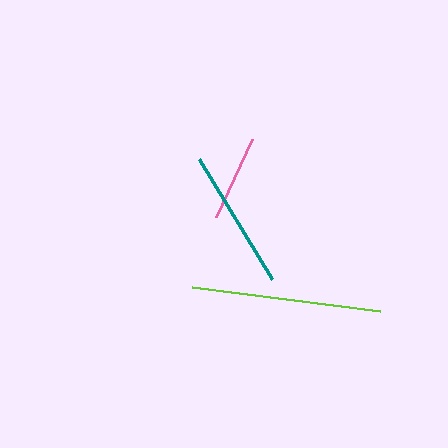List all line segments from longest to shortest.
From longest to shortest: lime, teal, pink.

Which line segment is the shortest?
The pink line is the shortest at approximately 85 pixels.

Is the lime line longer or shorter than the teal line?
The lime line is longer than the teal line.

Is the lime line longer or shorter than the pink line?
The lime line is longer than the pink line.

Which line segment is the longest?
The lime line is the longest at approximately 190 pixels.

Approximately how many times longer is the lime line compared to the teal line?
The lime line is approximately 1.4 times the length of the teal line.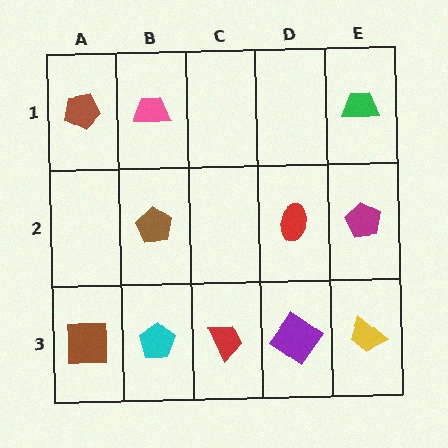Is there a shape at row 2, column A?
No, that cell is empty.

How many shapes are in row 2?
3 shapes.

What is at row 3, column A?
A brown square.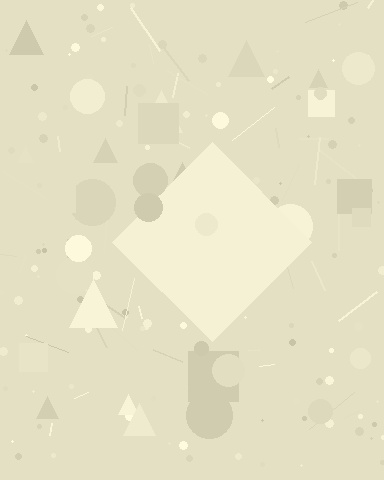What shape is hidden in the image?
A diamond is hidden in the image.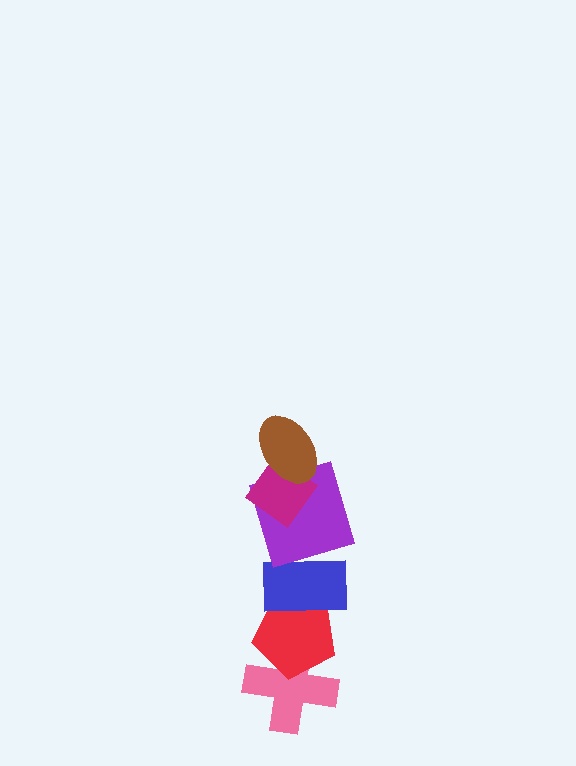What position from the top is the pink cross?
The pink cross is 6th from the top.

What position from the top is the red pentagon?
The red pentagon is 5th from the top.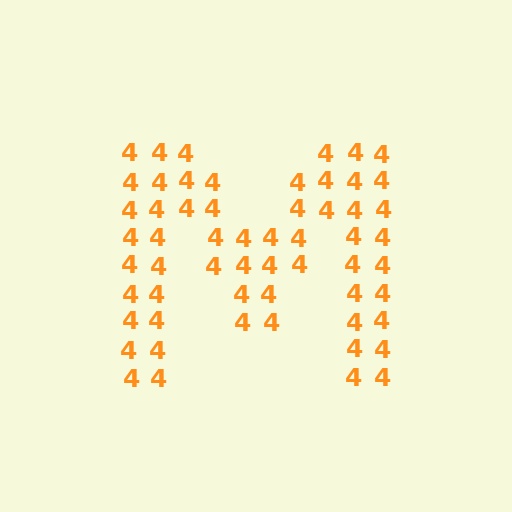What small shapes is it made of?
It is made of small digit 4's.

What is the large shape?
The large shape is the letter M.